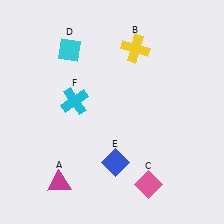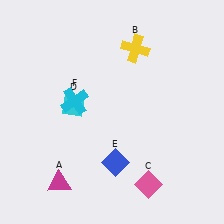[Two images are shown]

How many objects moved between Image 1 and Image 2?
1 object moved between the two images.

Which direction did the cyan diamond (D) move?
The cyan diamond (D) moved down.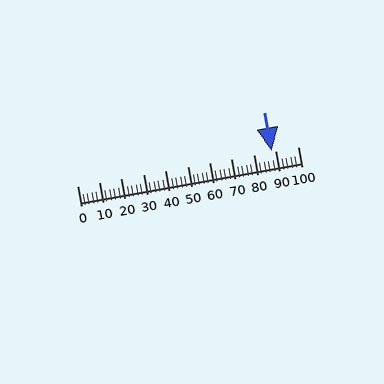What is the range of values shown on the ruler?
The ruler shows values from 0 to 100.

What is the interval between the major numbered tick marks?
The major tick marks are spaced 10 units apart.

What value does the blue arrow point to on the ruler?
The blue arrow points to approximately 88.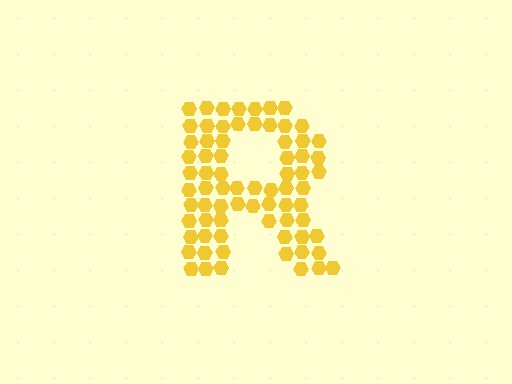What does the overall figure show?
The overall figure shows the letter R.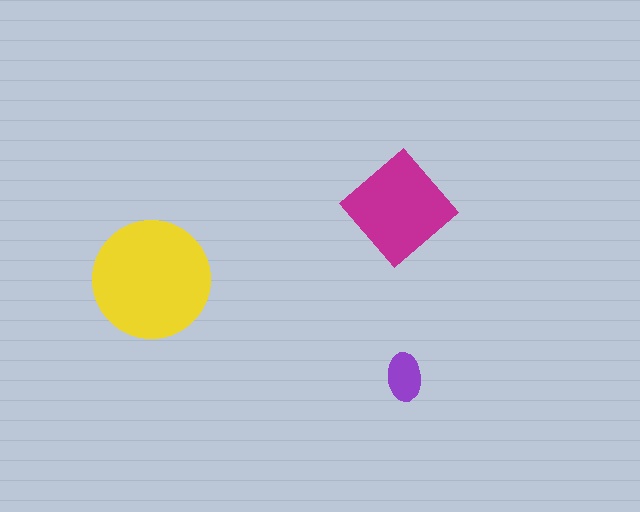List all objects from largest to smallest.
The yellow circle, the magenta diamond, the purple ellipse.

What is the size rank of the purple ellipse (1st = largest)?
3rd.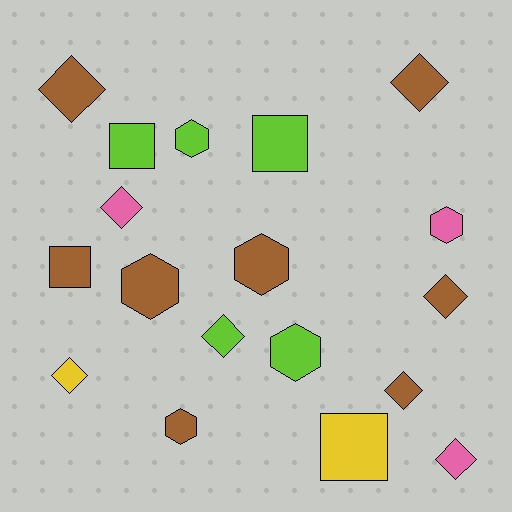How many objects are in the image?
There are 18 objects.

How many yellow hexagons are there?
There are no yellow hexagons.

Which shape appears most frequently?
Diamond, with 8 objects.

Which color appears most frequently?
Brown, with 8 objects.